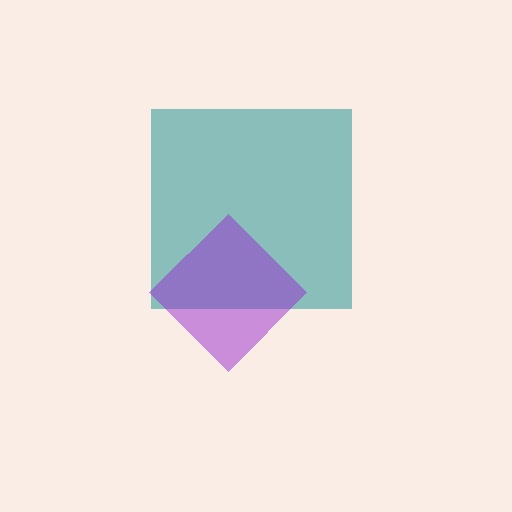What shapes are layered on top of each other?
The layered shapes are: a teal square, a purple diamond.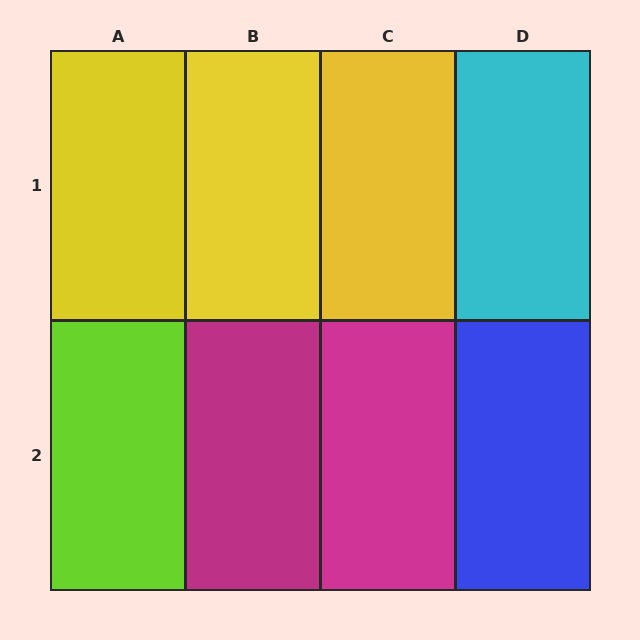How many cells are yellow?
3 cells are yellow.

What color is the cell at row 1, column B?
Yellow.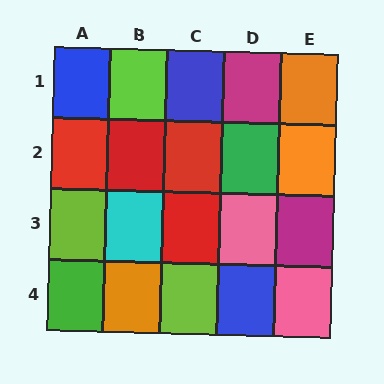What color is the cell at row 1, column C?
Blue.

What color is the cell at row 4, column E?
Pink.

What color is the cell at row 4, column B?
Orange.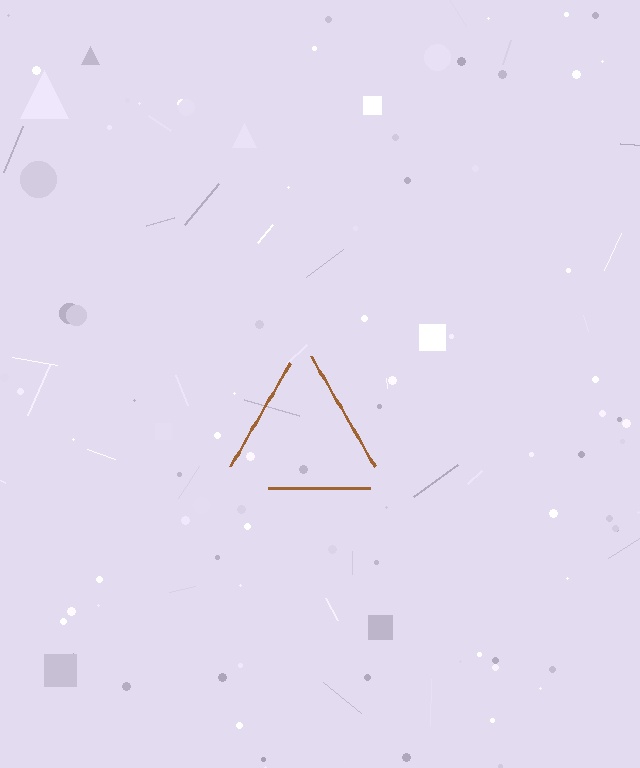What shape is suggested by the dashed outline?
The dashed outline suggests a triangle.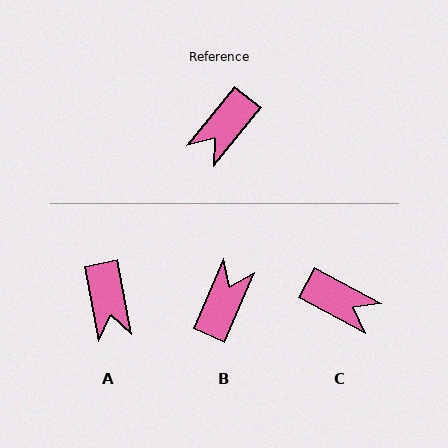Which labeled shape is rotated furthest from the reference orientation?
B, about 164 degrees away.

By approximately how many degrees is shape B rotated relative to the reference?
Approximately 164 degrees clockwise.